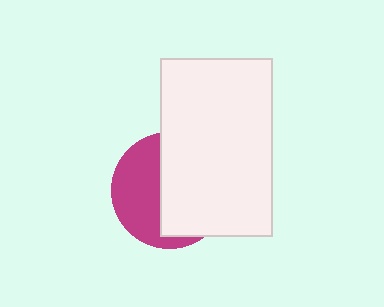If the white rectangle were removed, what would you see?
You would see the complete magenta circle.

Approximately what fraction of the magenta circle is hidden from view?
Roughly 57% of the magenta circle is hidden behind the white rectangle.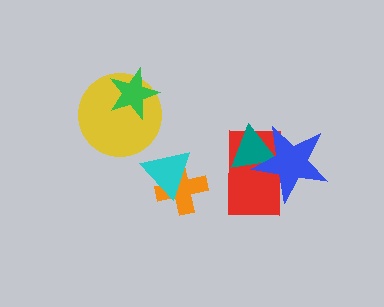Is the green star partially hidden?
No, no other shape covers it.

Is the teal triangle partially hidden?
Yes, it is partially covered by another shape.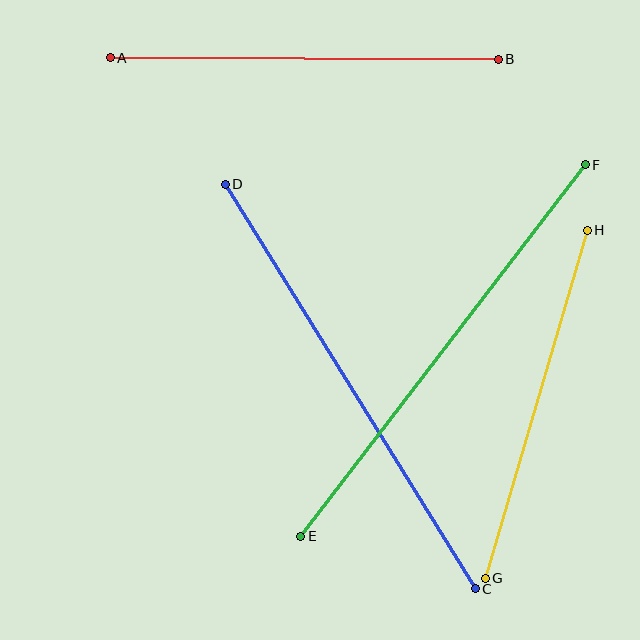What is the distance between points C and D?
The distance is approximately 475 pixels.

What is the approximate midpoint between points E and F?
The midpoint is at approximately (443, 350) pixels.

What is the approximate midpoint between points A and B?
The midpoint is at approximately (304, 58) pixels.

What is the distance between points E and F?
The distance is approximately 468 pixels.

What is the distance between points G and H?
The distance is approximately 363 pixels.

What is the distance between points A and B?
The distance is approximately 388 pixels.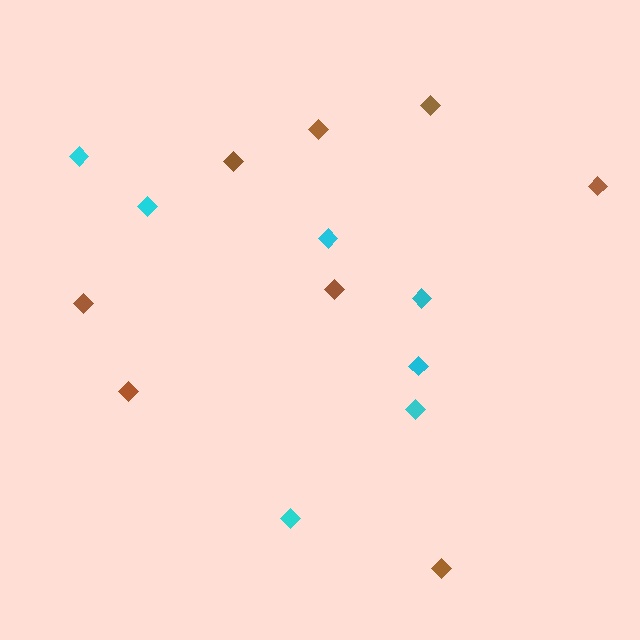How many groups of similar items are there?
There are 2 groups: one group of cyan diamonds (7) and one group of brown diamonds (8).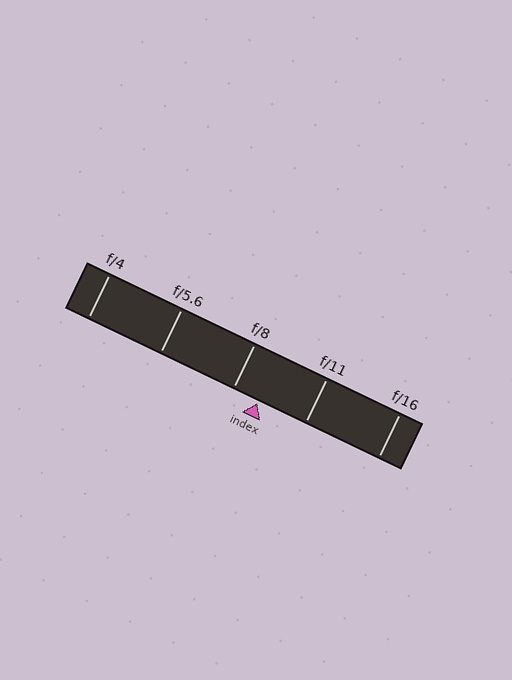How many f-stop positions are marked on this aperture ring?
There are 5 f-stop positions marked.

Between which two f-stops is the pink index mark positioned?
The index mark is between f/8 and f/11.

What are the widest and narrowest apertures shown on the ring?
The widest aperture shown is f/4 and the narrowest is f/16.